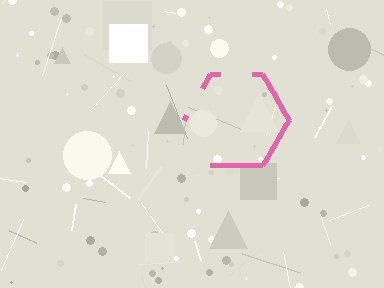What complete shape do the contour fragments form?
The contour fragments form a hexagon.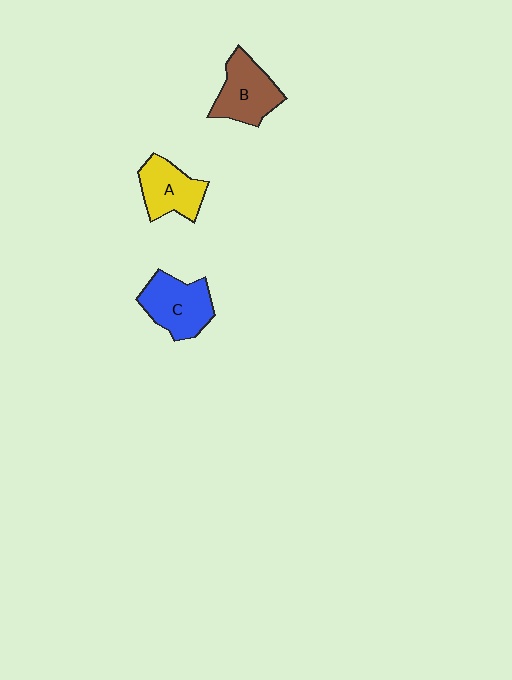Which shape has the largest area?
Shape C (blue).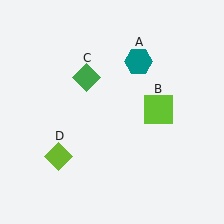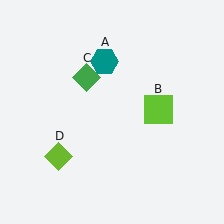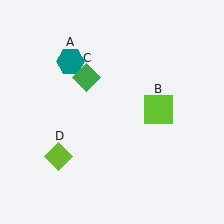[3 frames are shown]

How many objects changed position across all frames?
1 object changed position: teal hexagon (object A).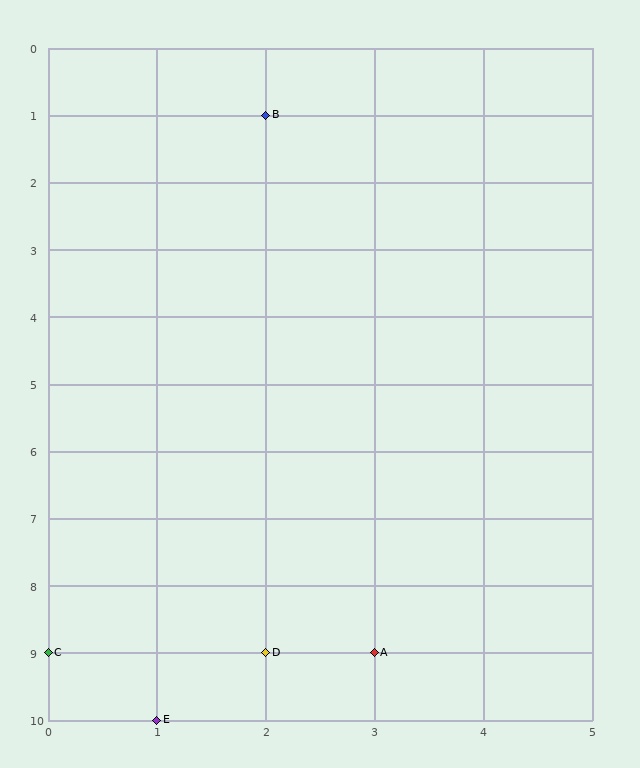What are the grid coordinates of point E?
Point E is at grid coordinates (1, 10).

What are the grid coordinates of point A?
Point A is at grid coordinates (3, 9).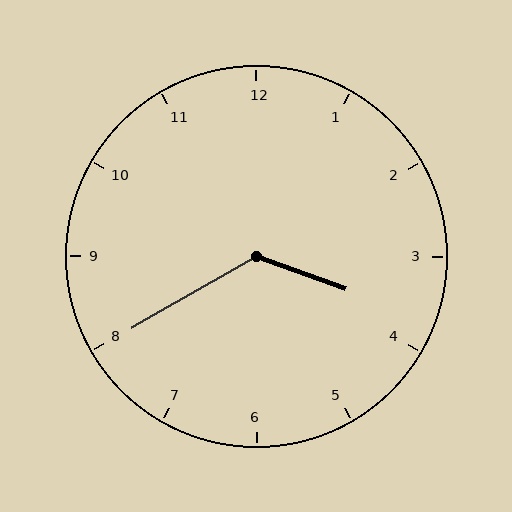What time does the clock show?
3:40.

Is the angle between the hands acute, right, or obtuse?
It is obtuse.